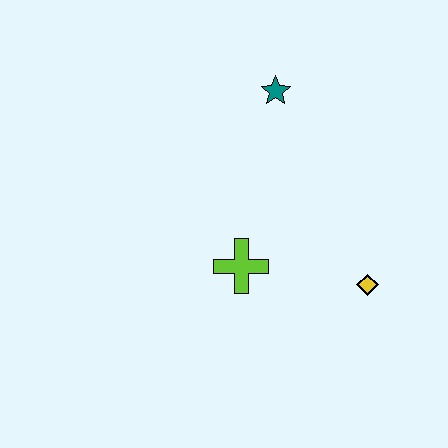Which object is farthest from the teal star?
The yellow diamond is farthest from the teal star.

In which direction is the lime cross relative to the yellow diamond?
The lime cross is to the left of the yellow diamond.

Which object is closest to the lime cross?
The yellow diamond is closest to the lime cross.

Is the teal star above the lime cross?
Yes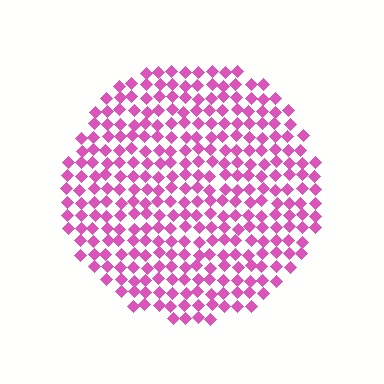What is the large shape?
The large shape is a circle.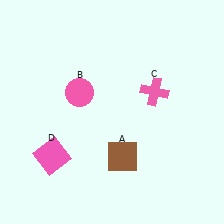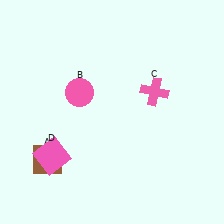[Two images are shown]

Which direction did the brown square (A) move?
The brown square (A) moved left.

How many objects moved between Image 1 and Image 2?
1 object moved between the two images.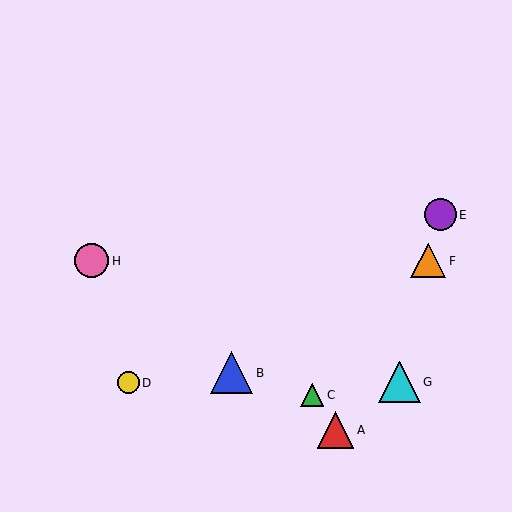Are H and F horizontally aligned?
Yes, both are at y≈261.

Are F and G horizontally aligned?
No, F is at y≈261 and G is at y≈382.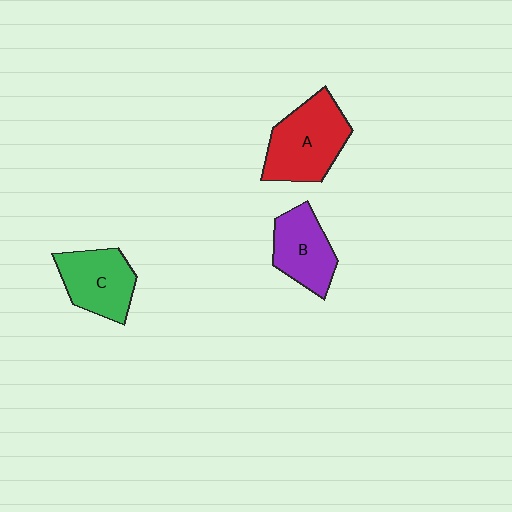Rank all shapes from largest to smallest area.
From largest to smallest: A (red), C (green), B (purple).